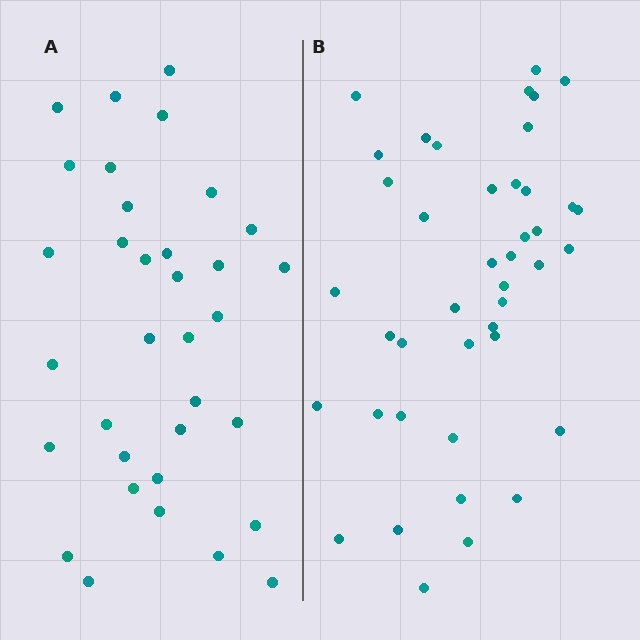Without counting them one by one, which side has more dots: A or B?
Region B (the right region) has more dots.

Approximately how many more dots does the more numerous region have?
Region B has roughly 8 or so more dots than region A.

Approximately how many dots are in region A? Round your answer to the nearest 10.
About 30 dots. (The exact count is 34, which rounds to 30.)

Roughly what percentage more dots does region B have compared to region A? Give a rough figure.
About 25% more.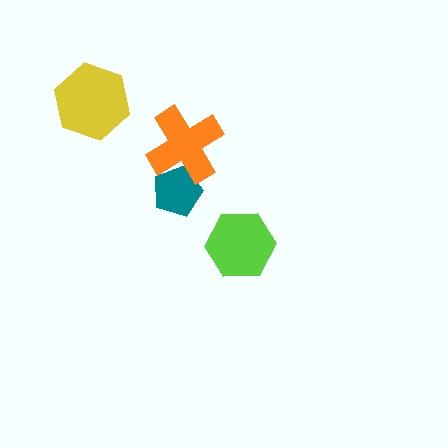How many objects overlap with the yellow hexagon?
0 objects overlap with the yellow hexagon.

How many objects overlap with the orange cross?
1 object overlaps with the orange cross.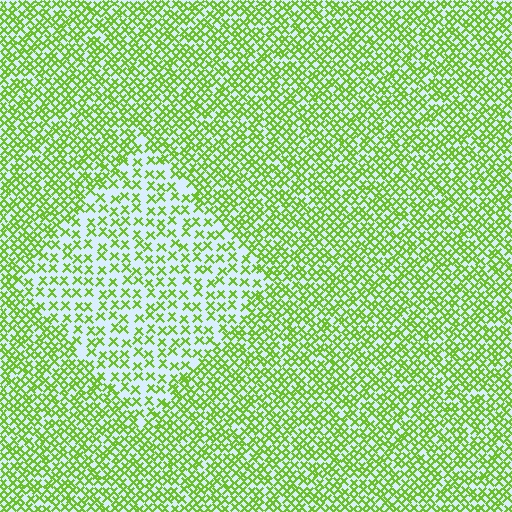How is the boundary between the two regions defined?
The boundary is defined by a change in element density (approximately 2.0x ratio). All elements are the same color, size, and shape.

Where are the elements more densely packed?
The elements are more densely packed outside the diamond boundary.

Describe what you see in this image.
The image contains small lime elements arranged at two different densities. A diamond-shaped region is visible where the elements are less densely packed than the surrounding area.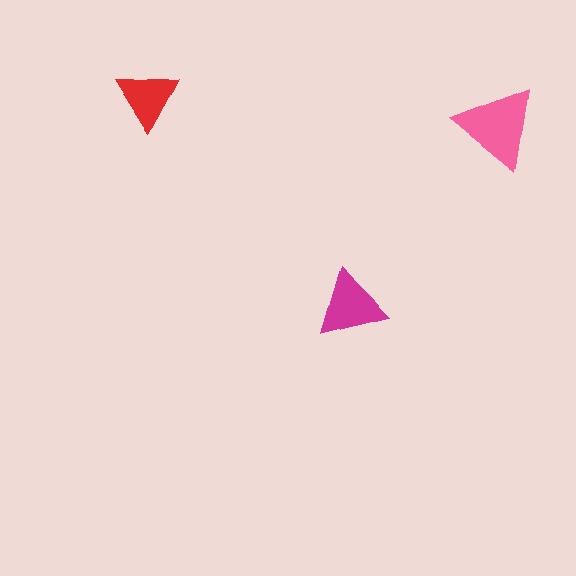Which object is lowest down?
The magenta triangle is bottommost.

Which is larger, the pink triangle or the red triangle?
The pink one.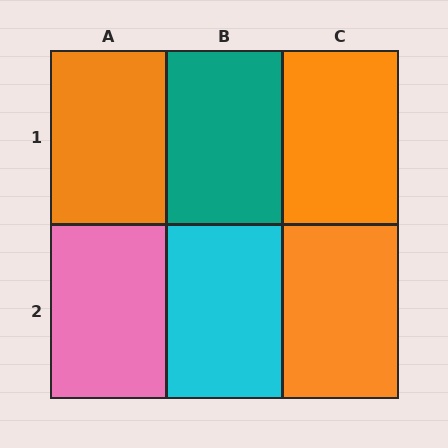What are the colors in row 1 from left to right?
Orange, teal, orange.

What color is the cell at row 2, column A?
Pink.